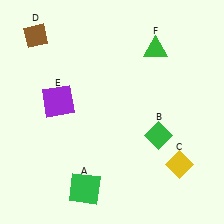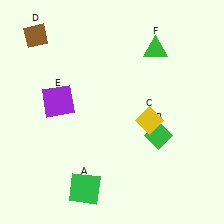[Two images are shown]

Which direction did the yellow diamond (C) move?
The yellow diamond (C) moved up.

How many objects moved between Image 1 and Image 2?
1 object moved between the two images.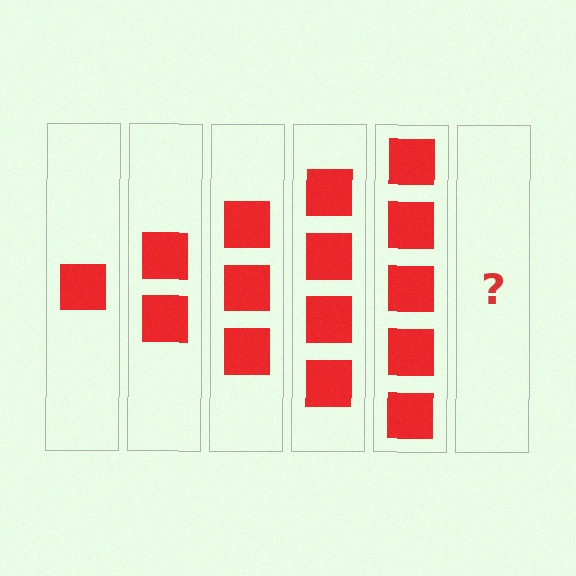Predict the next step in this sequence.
The next step is 6 squares.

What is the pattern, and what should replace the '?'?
The pattern is that each step adds one more square. The '?' should be 6 squares.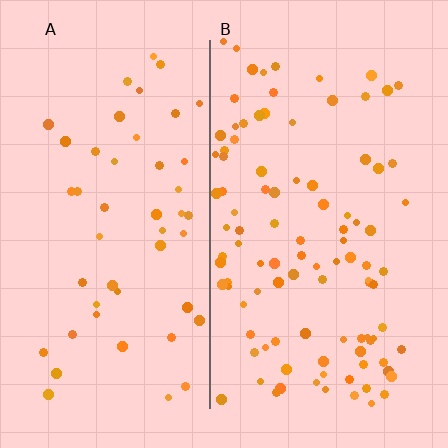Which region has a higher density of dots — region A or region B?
B (the right).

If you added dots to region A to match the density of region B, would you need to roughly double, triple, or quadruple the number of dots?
Approximately double.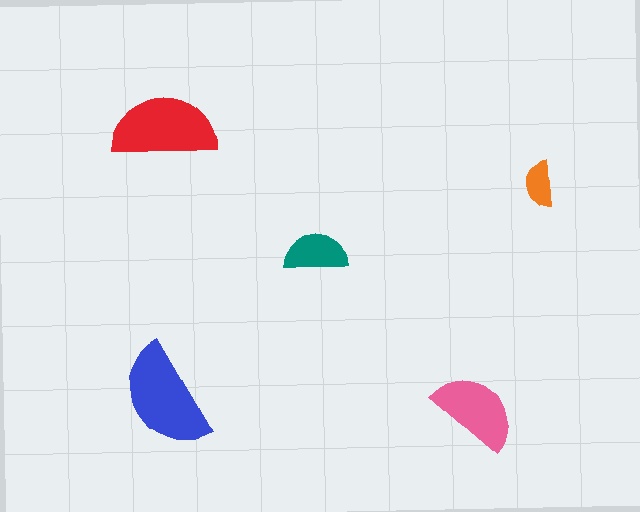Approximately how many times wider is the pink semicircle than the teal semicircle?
About 1.5 times wider.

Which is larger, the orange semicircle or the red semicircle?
The red one.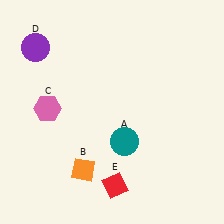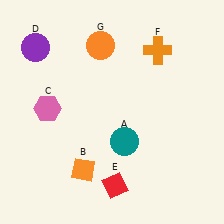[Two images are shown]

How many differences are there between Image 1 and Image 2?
There are 2 differences between the two images.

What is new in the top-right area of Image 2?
An orange cross (F) was added in the top-right area of Image 2.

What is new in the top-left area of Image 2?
An orange circle (G) was added in the top-left area of Image 2.